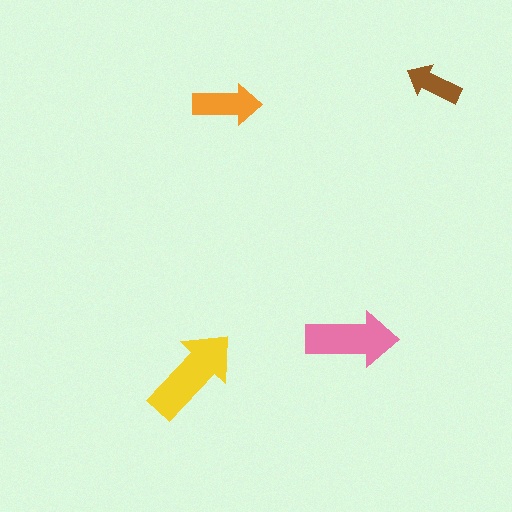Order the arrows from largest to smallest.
the yellow one, the pink one, the orange one, the brown one.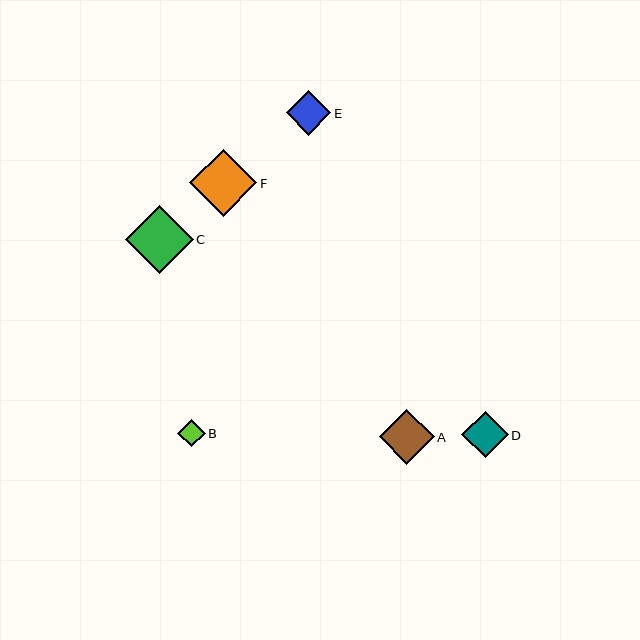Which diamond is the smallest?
Diamond B is the smallest with a size of approximately 28 pixels.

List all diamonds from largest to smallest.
From largest to smallest: C, F, A, D, E, B.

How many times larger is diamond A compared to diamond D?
Diamond A is approximately 1.2 times the size of diamond D.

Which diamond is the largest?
Diamond C is the largest with a size of approximately 68 pixels.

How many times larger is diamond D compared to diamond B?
Diamond D is approximately 1.7 times the size of diamond B.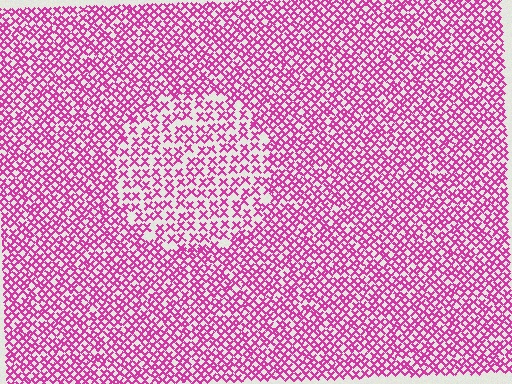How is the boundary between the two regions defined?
The boundary is defined by a change in element density (approximately 1.7x ratio). All elements are the same color, size, and shape.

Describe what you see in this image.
The image contains small magenta elements arranged at two different densities. A circle-shaped region is visible where the elements are less densely packed than the surrounding area.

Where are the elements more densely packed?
The elements are more densely packed outside the circle boundary.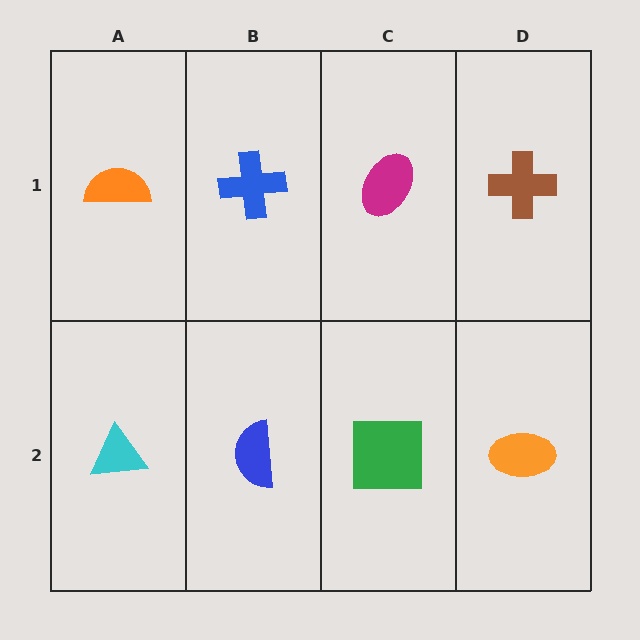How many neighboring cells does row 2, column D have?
2.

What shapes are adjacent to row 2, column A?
An orange semicircle (row 1, column A), a blue semicircle (row 2, column B).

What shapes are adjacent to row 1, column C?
A green square (row 2, column C), a blue cross (row 1, column B), a brown cross (row 1, column D).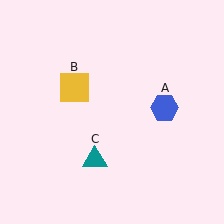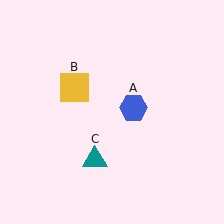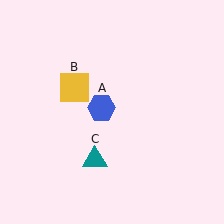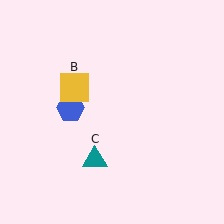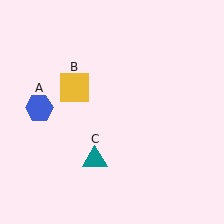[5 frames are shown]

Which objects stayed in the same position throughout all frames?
Yellow square (object B) and teal triangle (object C) remained stationary.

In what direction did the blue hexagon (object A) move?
The blue hexagon (object A) moved left.